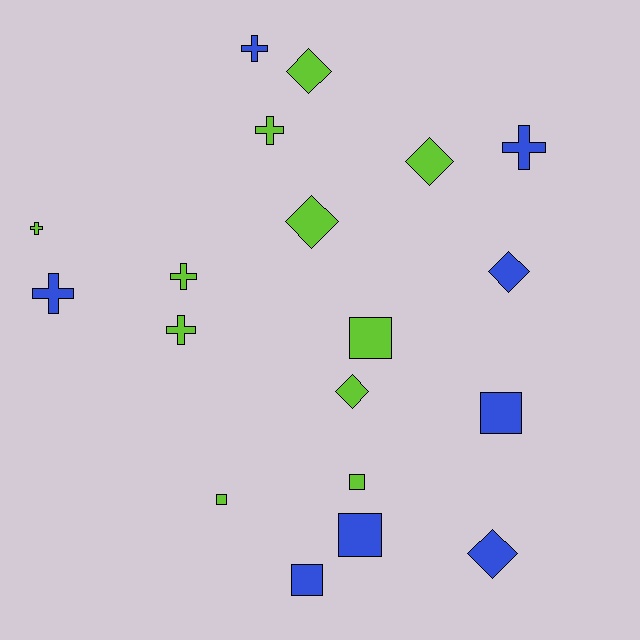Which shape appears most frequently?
Cross, with 7 objects.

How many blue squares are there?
There are 3 blue squares.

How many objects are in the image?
There are 19 objects.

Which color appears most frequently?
Lime, with 11 objects.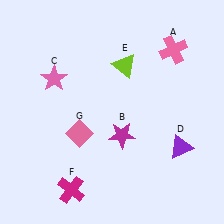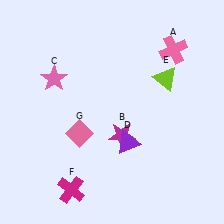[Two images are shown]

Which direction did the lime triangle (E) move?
The lime triangle (E) moved right.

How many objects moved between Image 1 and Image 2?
2 objects moved between the two images.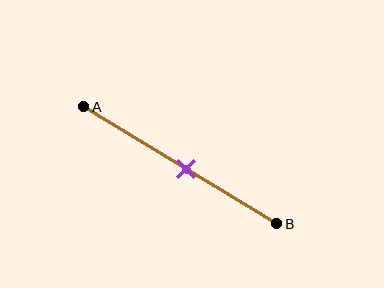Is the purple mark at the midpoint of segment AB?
No, the mark is at about 55% from A, not at the 50% midpoint.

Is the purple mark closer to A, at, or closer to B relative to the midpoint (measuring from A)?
The purple mark is closer to point B than the midpoint of segment AB.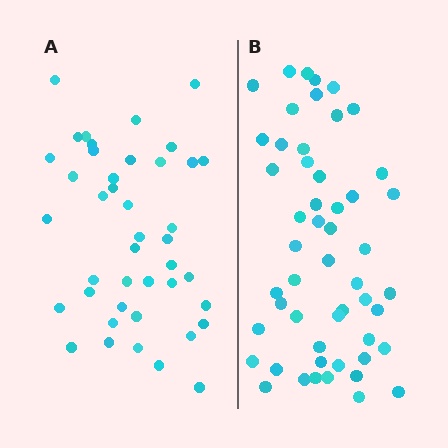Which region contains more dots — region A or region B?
Region B (the right region) has more dots.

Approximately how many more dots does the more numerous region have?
Region B has roughly 10 or so more dots than region A.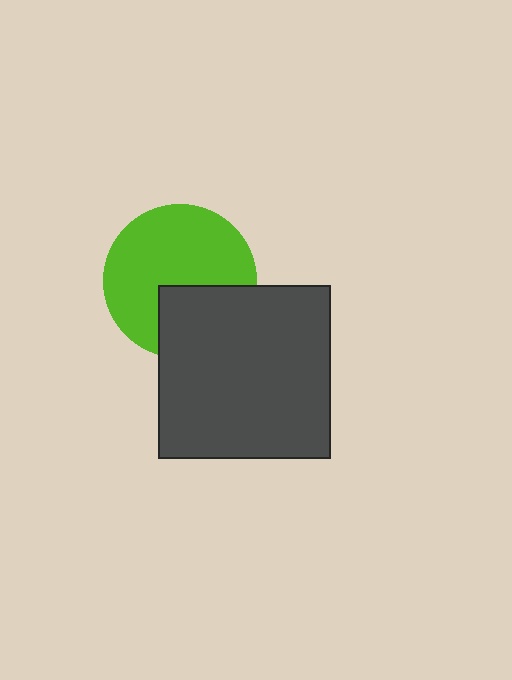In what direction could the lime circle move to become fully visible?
The lime circle could move up. That would shift it out from behind the dark gray square entirely.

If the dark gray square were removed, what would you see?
You would see the complete lime circle.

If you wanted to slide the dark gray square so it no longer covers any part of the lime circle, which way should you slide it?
Slide it down — that is the most direct way to separate the two shapes.